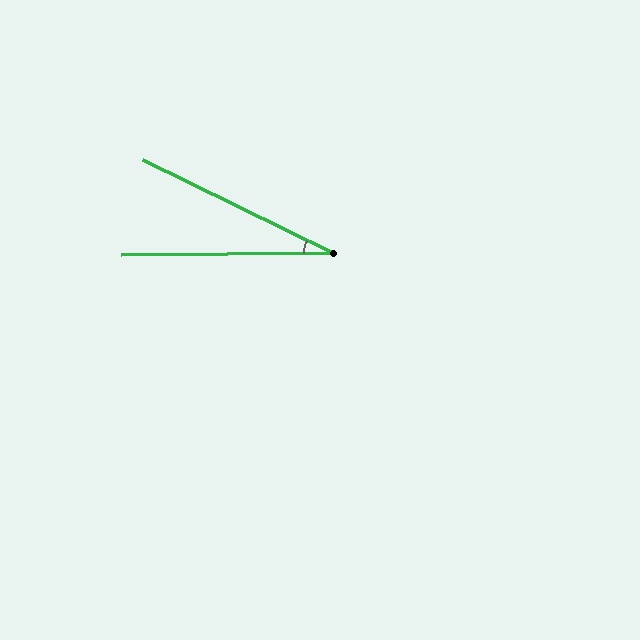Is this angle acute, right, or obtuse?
It is acute.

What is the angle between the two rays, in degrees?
Approximately 27 degrees.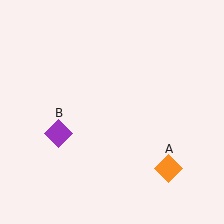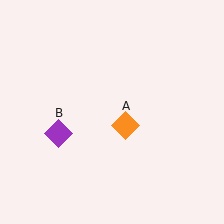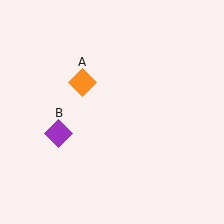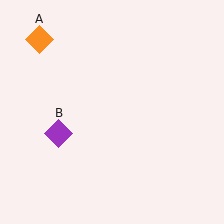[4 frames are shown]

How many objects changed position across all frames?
1 object changed position: orange diamond (object A).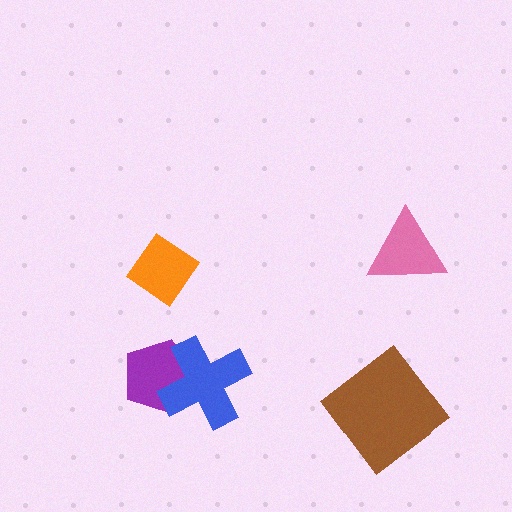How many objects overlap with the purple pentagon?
1 object overlaps with the purple pentagon.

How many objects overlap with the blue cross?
1 object overlaps with the blue cross.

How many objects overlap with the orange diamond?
0 objects overlap with the orange diamond.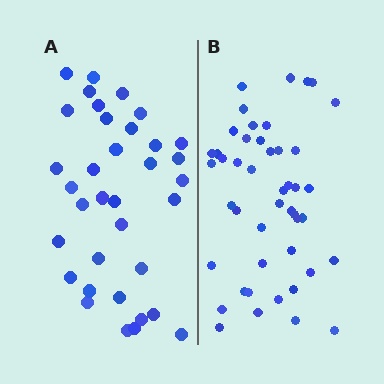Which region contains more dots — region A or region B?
Region B (the right region) has more dots.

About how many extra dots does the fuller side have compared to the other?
Region B has roughly 12 or so more dots than region A.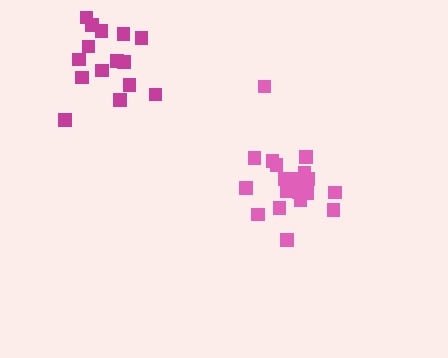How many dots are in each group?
Group 1: 15 dots, Group 2: 19 dots (34 total).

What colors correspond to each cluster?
The clusters are colored: magenta, pink.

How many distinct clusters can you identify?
There are 2 distinct clusters.